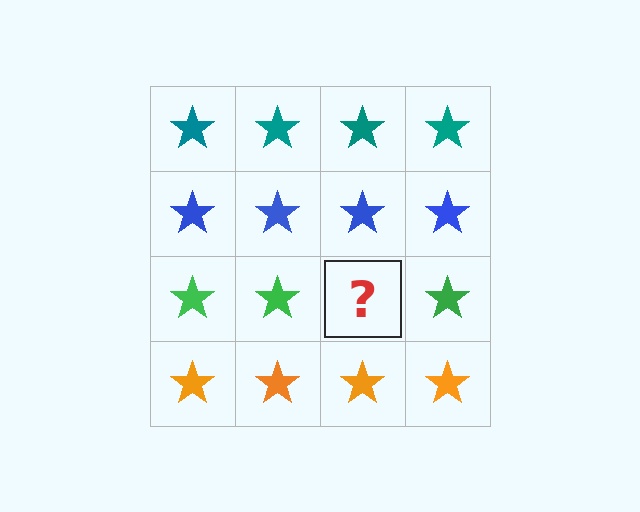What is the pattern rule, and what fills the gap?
The rule is that each row has a consistent color. The gap should be filled with a green star.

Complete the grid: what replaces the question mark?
The question mark should be replaced with a green star.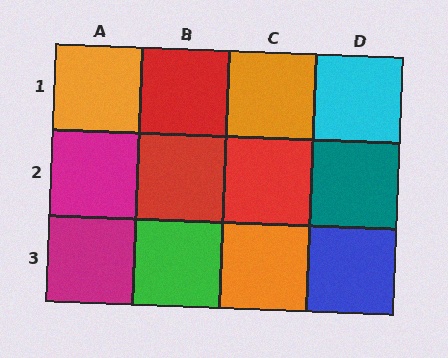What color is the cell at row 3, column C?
Orange.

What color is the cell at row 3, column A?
Magenta.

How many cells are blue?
1 cell is blue.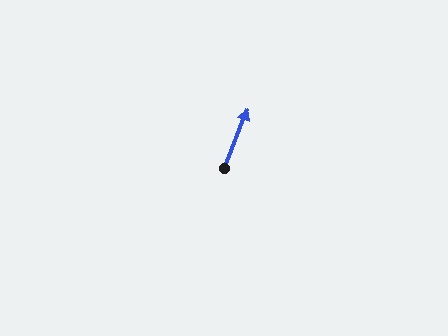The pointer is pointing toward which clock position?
Roughly 1 o'clock.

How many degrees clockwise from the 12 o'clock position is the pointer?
Approximately 22 degrees.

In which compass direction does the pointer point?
North.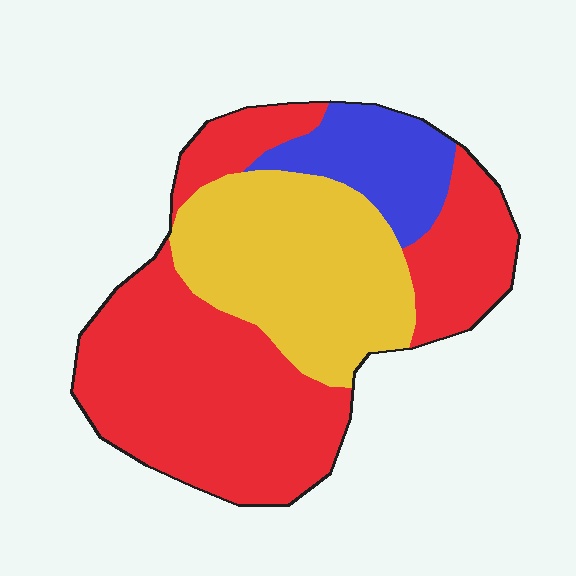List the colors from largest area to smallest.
From largest to smallest: red, yellow, blue.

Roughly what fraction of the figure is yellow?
Yellow takes up between a sixth and a third of the figure.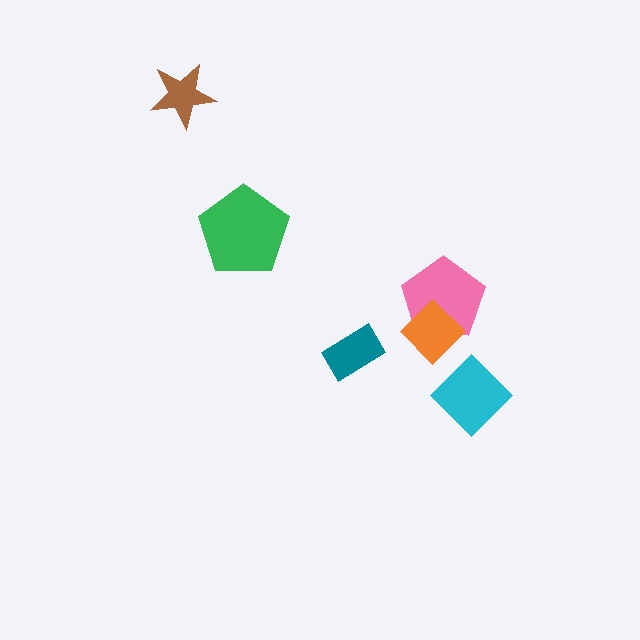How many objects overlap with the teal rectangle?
0 objects overlap with the teal rectangle.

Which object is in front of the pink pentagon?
The orange diamond is in front of the pink pentagon.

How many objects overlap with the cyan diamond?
0 objects overlap with the cyan diamond.